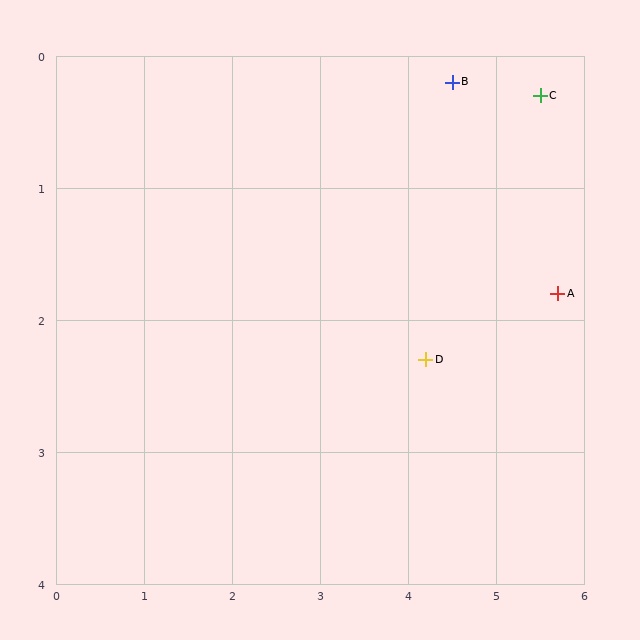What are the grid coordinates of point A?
Point A is at approximately (5.7, 1.8).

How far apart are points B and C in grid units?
Points B and C are about 1.0 grid units apart.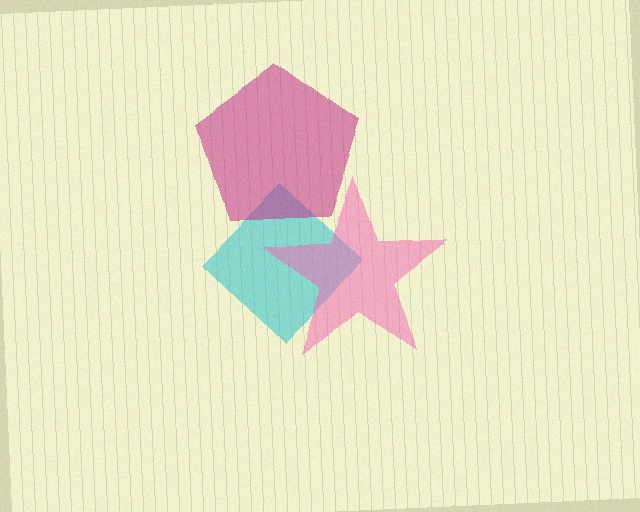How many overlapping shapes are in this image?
There are 3 overlapping shapes in the image.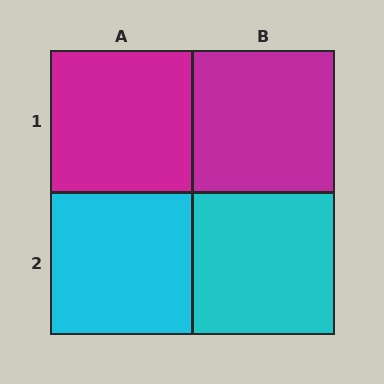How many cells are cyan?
2 cells are cyan.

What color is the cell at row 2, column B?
Cyan.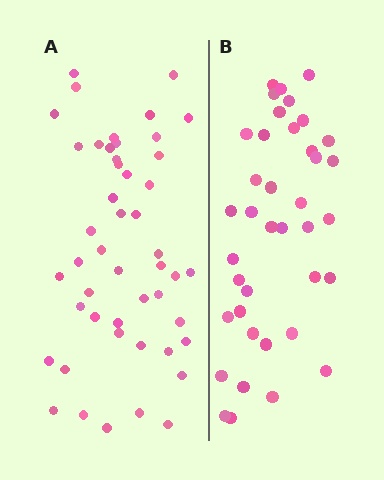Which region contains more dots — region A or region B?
Region A (the left region) has more dots.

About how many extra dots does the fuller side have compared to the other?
Region A has roughly 8 or so more dots than region B.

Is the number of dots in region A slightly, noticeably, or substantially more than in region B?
Region A has only slightly more — the two regions are fairly close. The ratio is roughly 1.2 to 1.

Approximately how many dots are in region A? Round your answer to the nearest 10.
About 50 dots. (The exact count is 48, which rounds to 50.)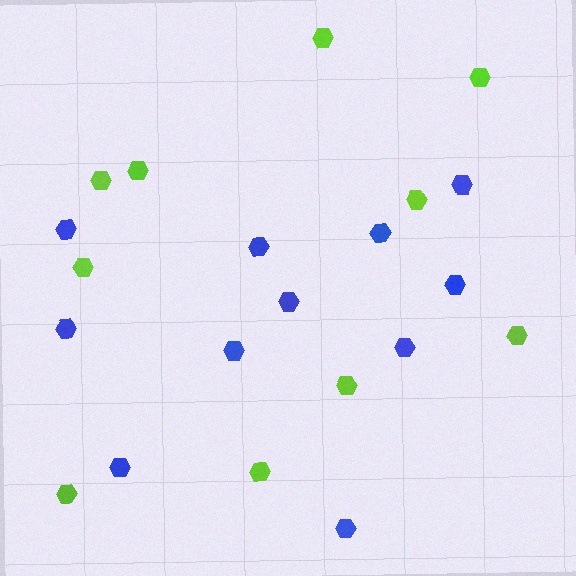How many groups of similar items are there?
There are 2 groups: one group of blue hexagons (11) and one group of lime hexagons (10).